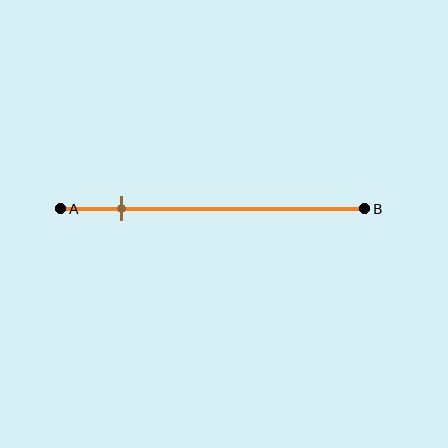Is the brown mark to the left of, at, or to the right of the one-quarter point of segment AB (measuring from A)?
The brown mark is to the left of the one-quarter point of segment AB.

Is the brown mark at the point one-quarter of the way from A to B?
No, the mark is at about 20% from A, not at the 25% one-quarter point.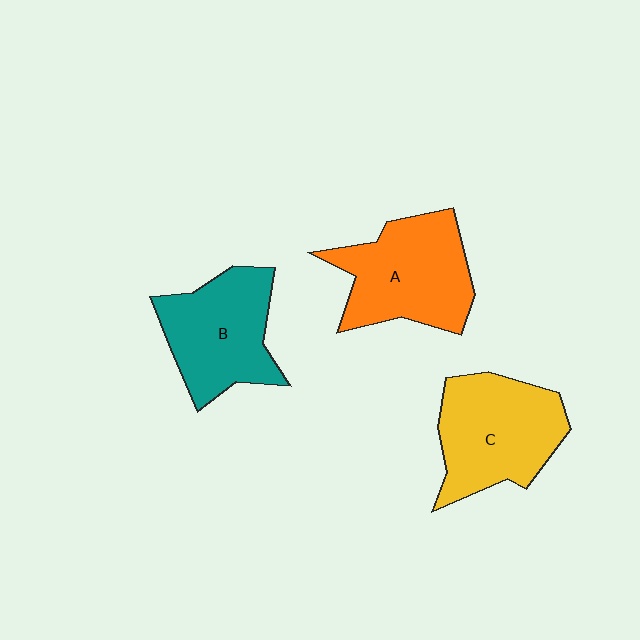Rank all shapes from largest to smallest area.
From largest to smallest: C (yellow), A (orange), B (teal).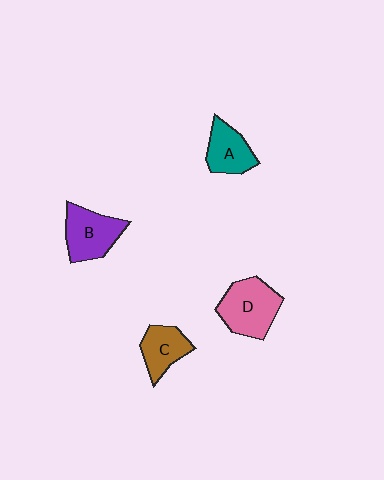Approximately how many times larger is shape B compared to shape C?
Approximately 1.3 times.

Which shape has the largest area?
Shape D (pink).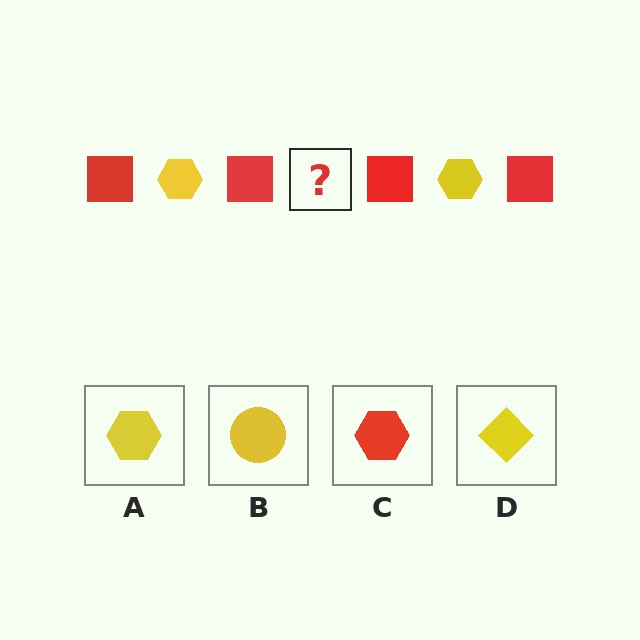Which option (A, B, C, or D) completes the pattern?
A.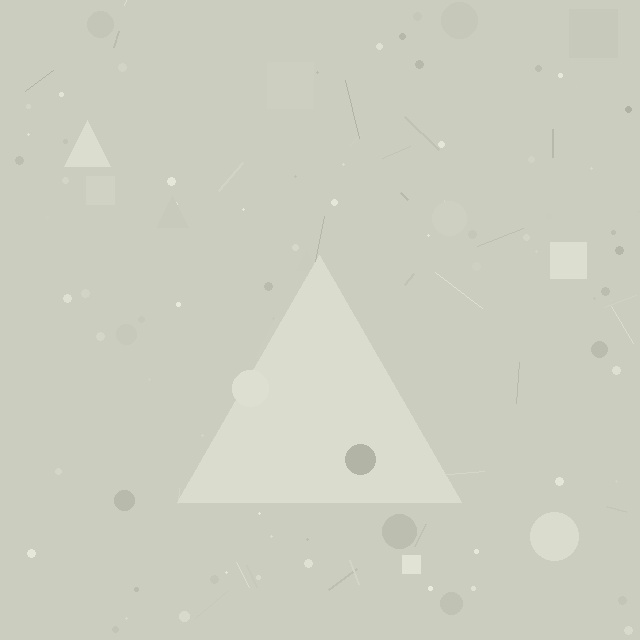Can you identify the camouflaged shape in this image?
The camouflaged shape is a triangle.